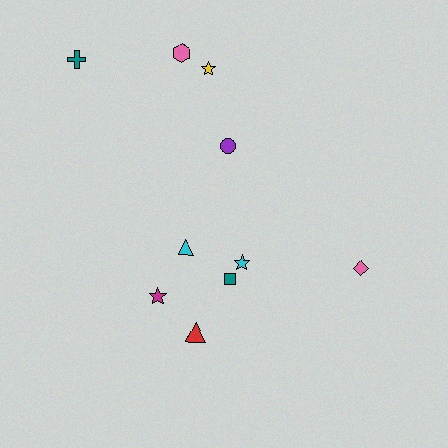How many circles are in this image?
There is 1 circle.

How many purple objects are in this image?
There is 1 purple object.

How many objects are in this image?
There are 10 objects.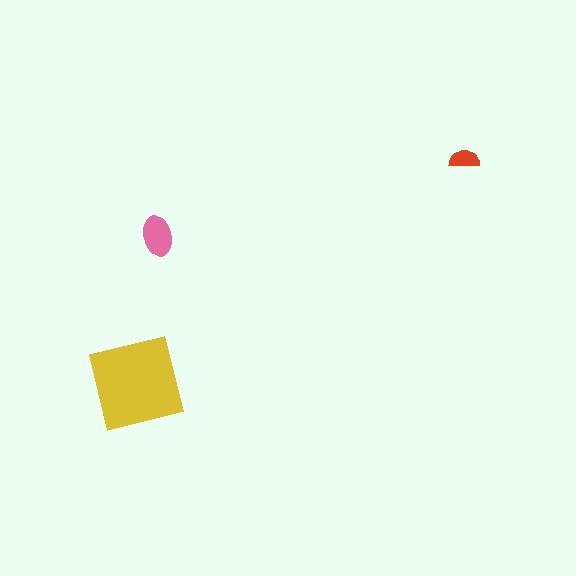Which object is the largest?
The yellow square.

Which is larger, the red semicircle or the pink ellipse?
The pink ellipse.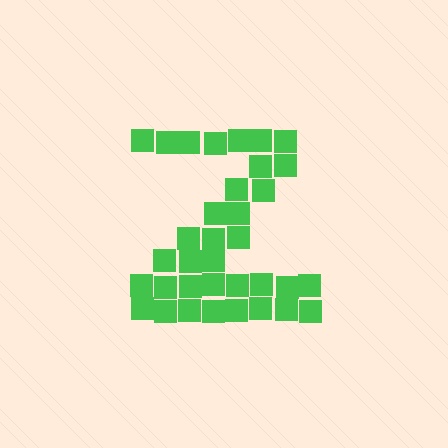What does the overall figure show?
The overall figure shows the letter Z.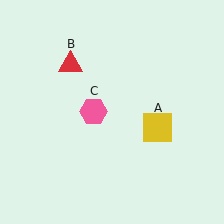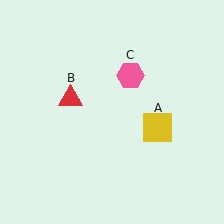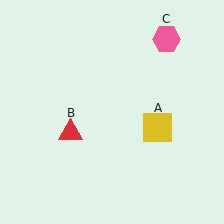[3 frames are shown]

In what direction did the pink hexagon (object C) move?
The pink hexagon (object C) moved up and to the right.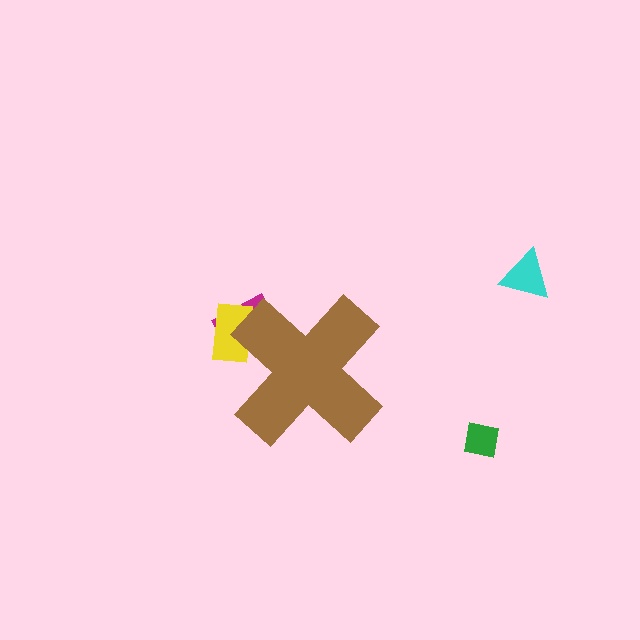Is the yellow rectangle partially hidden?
Yes, the yellow rectangle is partially hidden behind the brown cross.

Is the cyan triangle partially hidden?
No, the cyan triangle is fully visible.